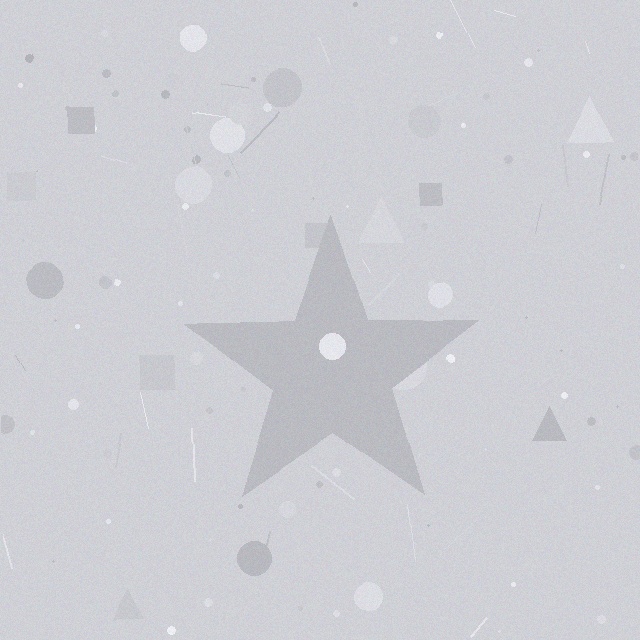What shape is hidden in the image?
A star is hidden in the image.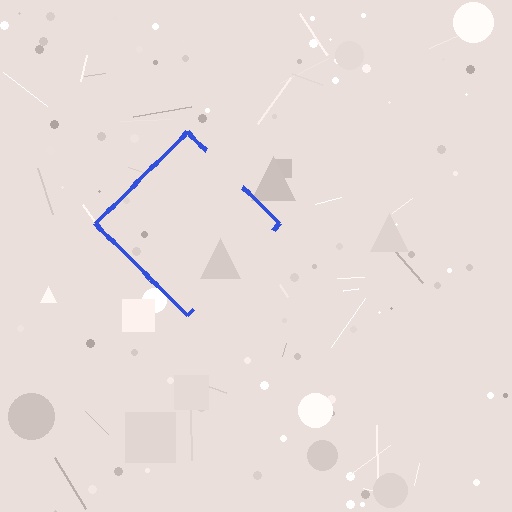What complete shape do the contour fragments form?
The contour fragments form a diamond.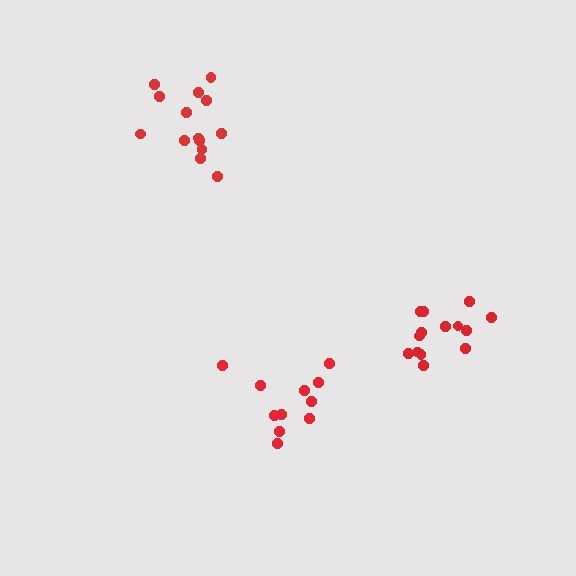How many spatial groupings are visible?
There are 3 spatial groupings.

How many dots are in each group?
Group 1: 14 dots, Group 2: 11 dots, Group 3: 14 dots (39 total).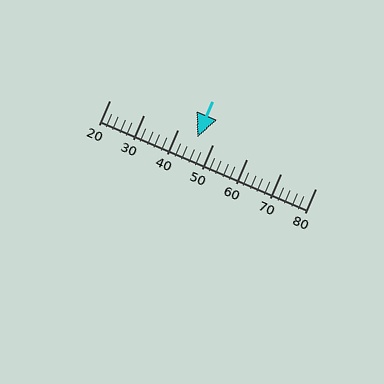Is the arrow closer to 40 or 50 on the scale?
The arrow is closer to 50.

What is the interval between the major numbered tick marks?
The major tick marks are spaced 10 units apart.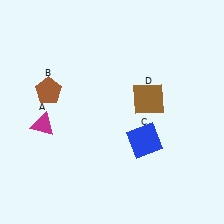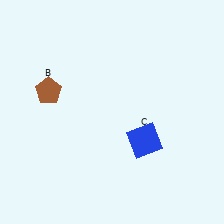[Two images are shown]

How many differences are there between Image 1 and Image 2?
There are 2 differences between the two images.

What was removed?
The brown square (D), the magenta triangle (A) were removed in Image 2.